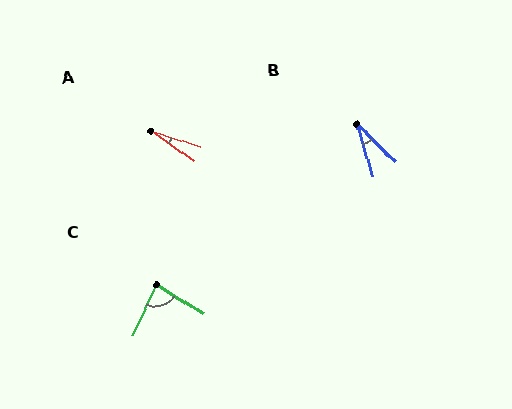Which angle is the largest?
C, at approximately 83 degrees.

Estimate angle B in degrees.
Approximately 29 degrees.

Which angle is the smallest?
A, at approximately 17 degrees.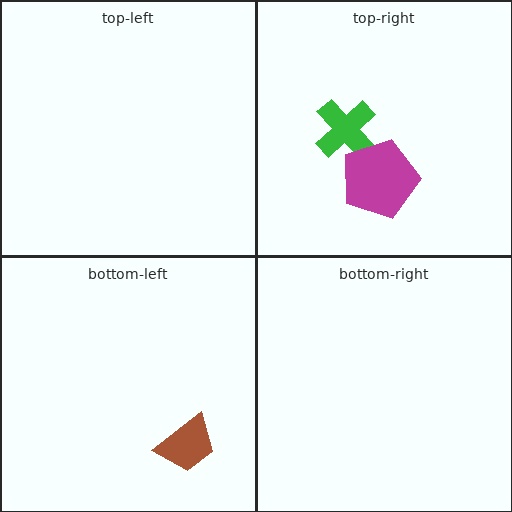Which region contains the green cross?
The top-right region.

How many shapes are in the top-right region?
2.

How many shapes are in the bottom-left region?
1.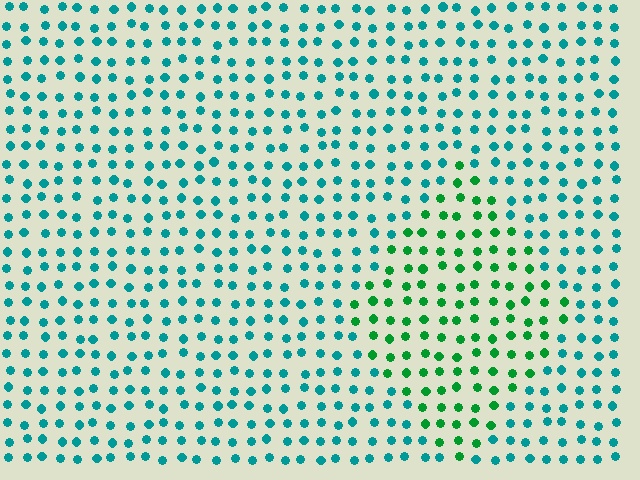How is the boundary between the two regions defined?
The boundary is defined purely by a slight shift in hue (about 42 degrees). Spacing, size, and orientation are identical on both sides.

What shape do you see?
I see a diamond.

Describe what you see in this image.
The image is filled with small teal elements in a uniform arrangement. A diamond-shaped region is visible where the elements are tinted to a slightly different hue, forming a subtle color boundary.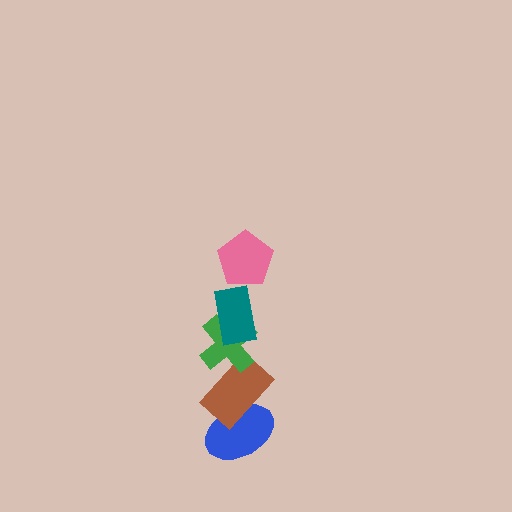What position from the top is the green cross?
The green cross is 3rd from the top.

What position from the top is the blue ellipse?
The blue ellipse is 5th from the top.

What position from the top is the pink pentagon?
The pink pentagon is 1st from the top.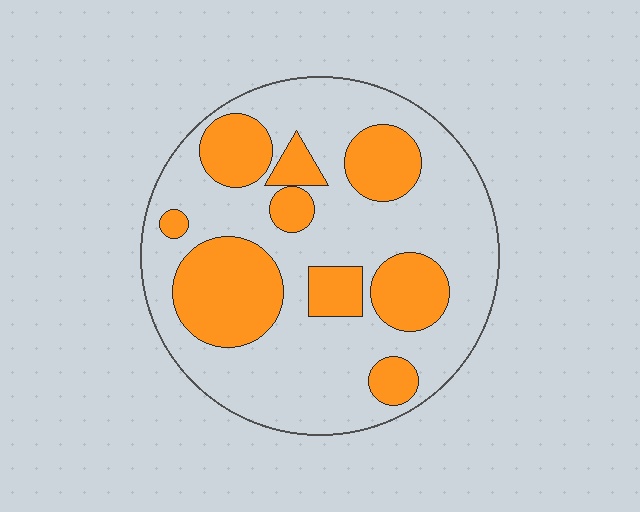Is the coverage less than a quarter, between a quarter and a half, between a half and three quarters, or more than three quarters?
Between a quarter and a half.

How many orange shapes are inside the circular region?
9.